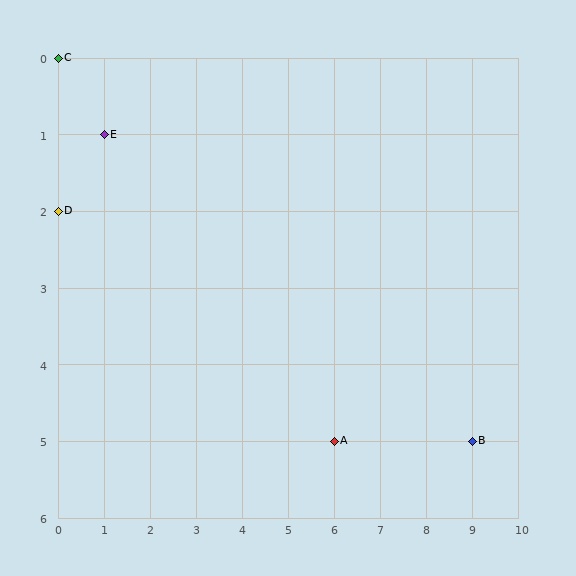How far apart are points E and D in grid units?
Points E and D are 1 column and 1 row apart (about 1.4 grid units diagonally).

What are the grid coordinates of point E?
Point E is at grid coordinates (1, 1).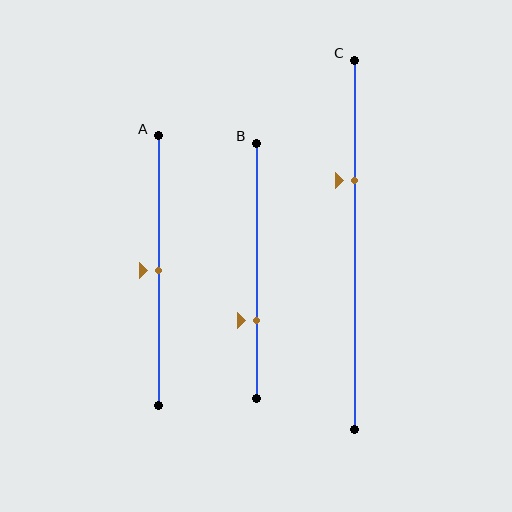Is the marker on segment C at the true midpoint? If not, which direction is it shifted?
No, the marker on segment C is shifted upward by about 17% of the segment length.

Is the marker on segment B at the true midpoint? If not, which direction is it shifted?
No, the marker on segment B is shifted downward by about 19% of the segment length.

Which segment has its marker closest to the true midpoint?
Segment A has its marker closest to the true midpoint.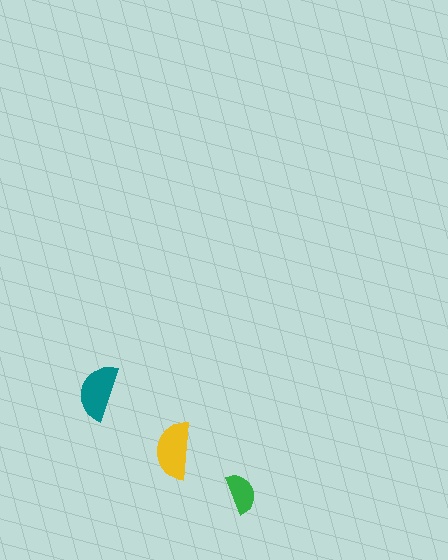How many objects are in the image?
There are 3 objects in the image.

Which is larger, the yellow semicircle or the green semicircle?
The yellow one.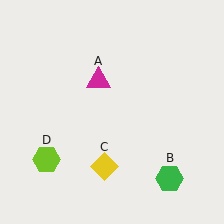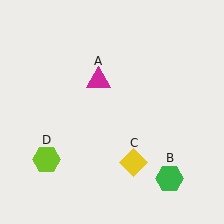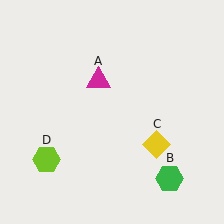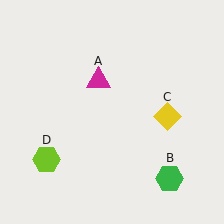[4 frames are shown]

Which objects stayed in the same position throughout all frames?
Magenta triangle (object A) and green hexagon (object B) and lime hexagon (object D) remained stationary.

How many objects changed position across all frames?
1 object changed position: yellow diamond (object C).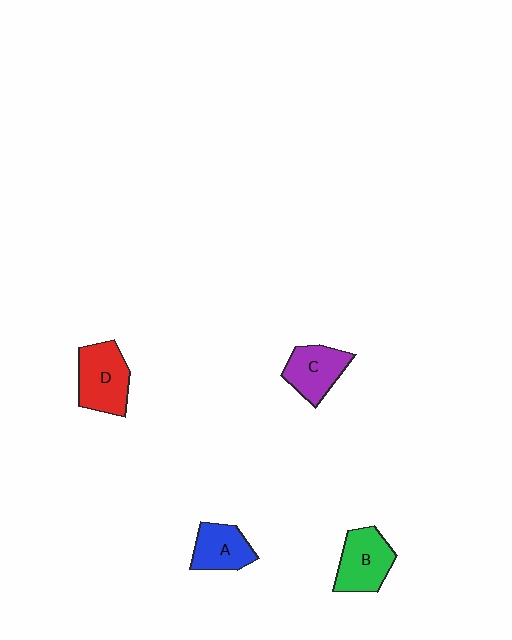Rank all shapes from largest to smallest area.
From largest to smallest: D (red), B (green), C (purple), A (blue).